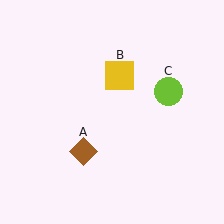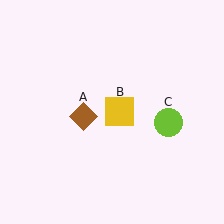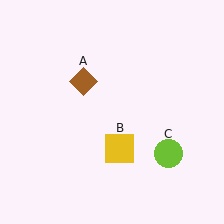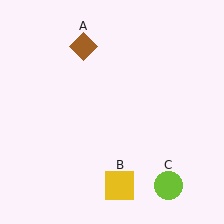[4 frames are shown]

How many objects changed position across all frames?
3 objects changed position: brown diamond (object A), yellow square (object B), lime circle (object C).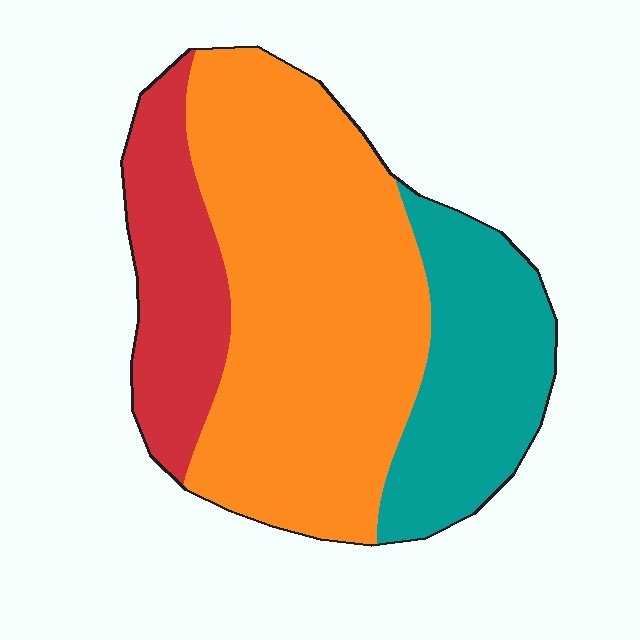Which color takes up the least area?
Red, at roughly 20%.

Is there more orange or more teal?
Orange.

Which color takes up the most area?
Orange, at roughly 55%.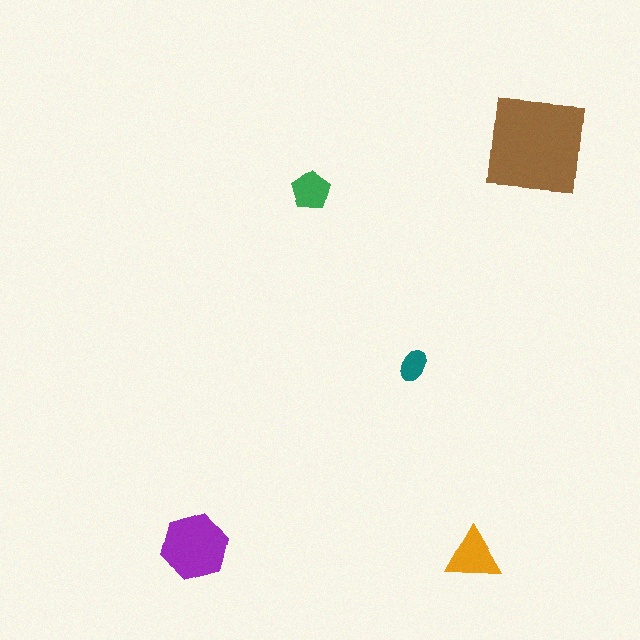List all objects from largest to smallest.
The brown square, the purple hexagon, the orange triangle, the green pentagon, the teal ellipse.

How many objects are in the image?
There are 5 objects in the image.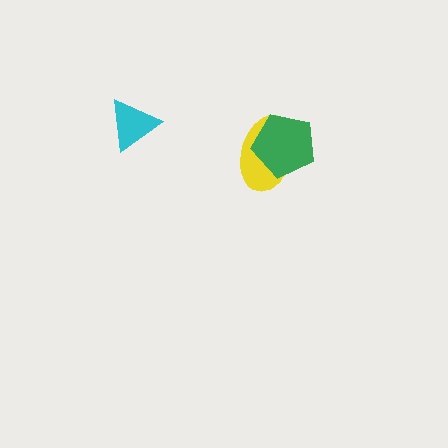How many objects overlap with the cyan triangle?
0 objects overlap with the cyan triangle.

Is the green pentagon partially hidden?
No, no other shape covers it.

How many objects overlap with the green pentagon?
1 object overlaps with the green pentagon.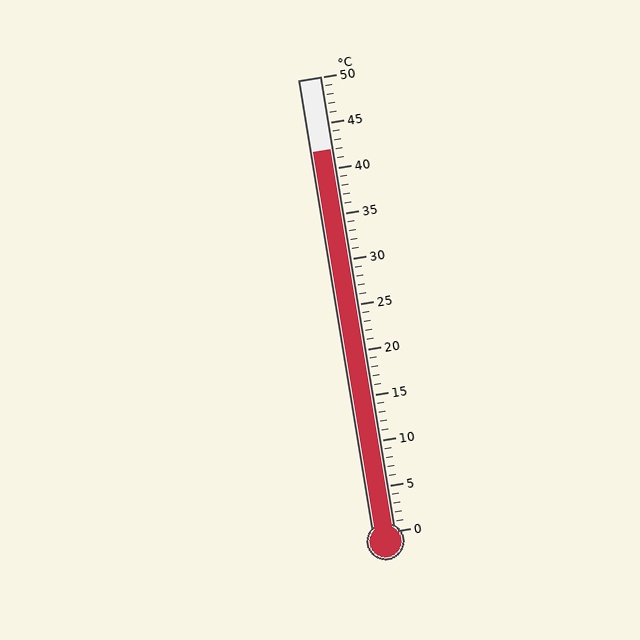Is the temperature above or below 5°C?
The temperature is above 5°C.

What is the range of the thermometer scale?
The thermometer scale ranges from 0°C to 50°C.